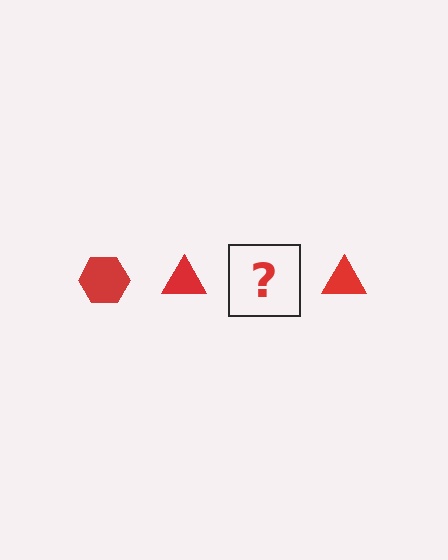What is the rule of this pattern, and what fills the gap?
The rule is that the pattern cycles through hexagon, triangle shapes in red. The gap should be filled with a red hexagon.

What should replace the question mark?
The question mark should be replaced with a red hexagon.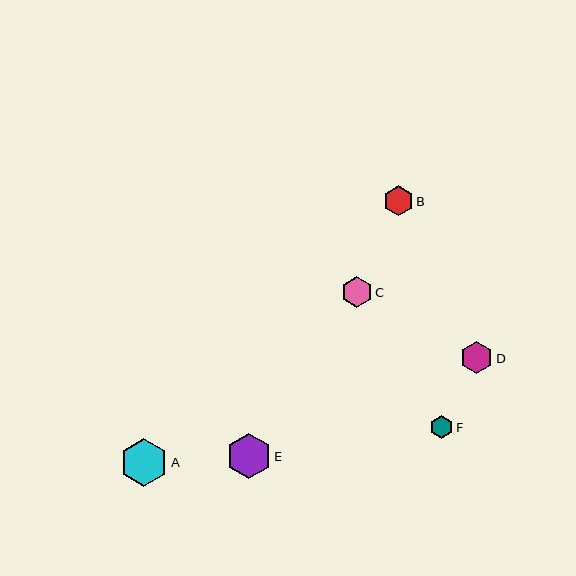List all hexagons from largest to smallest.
From largest to smallest: A, E, D, C, B, F.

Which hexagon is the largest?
Hexagon A is the largest with a size of approximately 48 pixels.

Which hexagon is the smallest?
Hexagon F is the smallest with a size of approximately 23 pixels.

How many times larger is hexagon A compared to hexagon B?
Hexagon A is approximately 1.6 times the size of hexagon B.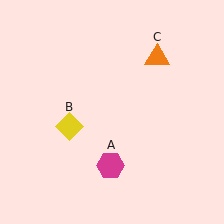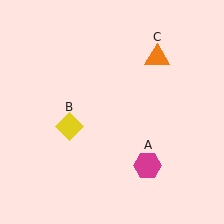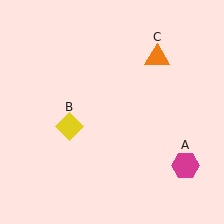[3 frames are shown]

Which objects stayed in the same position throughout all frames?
Yellow diamond (object B) and orange triangle (object C) remained stationary.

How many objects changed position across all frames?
1 object changed position: magenta hexagon (object A).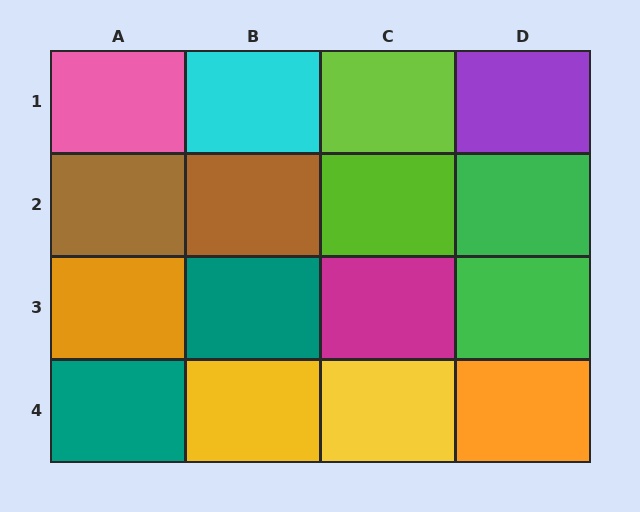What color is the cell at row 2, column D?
Green.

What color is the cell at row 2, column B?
Brown.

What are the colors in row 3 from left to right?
Orange, teal, magenta, green.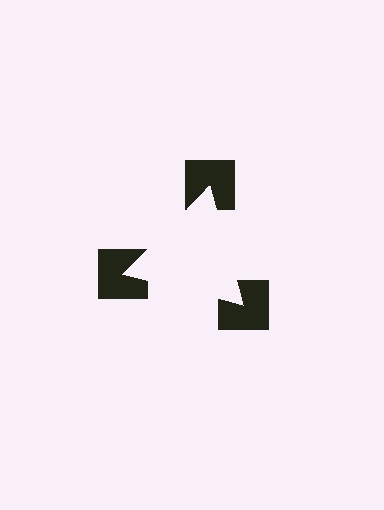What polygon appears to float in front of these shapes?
An illusory triangle — its edges are inferred from the aligned wedge cuts in the notched squares, not physically drawn.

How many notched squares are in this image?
There are 3 — one at each vertex of the illusory triangle.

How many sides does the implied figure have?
3 sides.